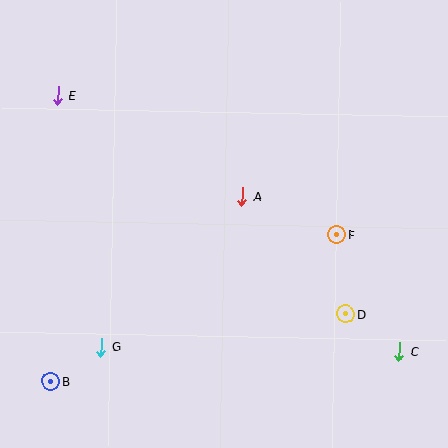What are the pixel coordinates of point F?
Point F is at (337, 235).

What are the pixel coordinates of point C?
Point C is at (399, 352).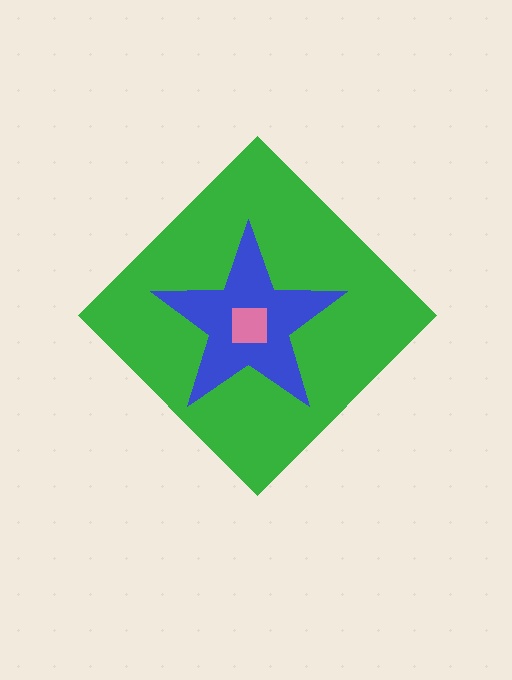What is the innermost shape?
The pink square.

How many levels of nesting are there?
3.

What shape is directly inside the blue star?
The pink square.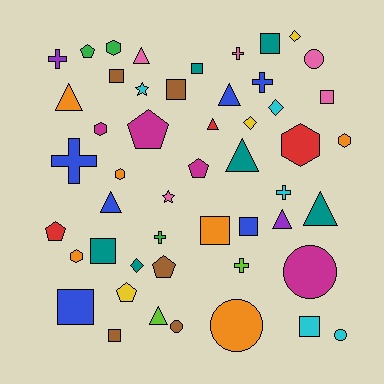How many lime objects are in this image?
There are 2 lime objects.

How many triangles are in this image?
There are 9 triangles.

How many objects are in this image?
There are 50 objects.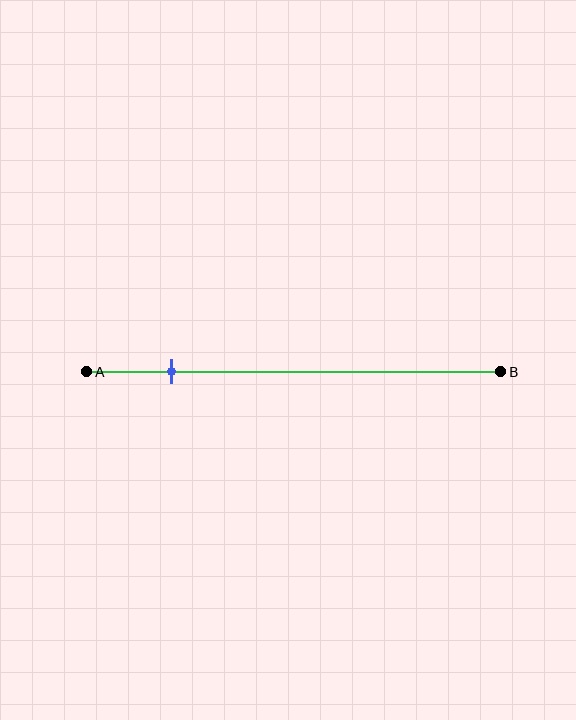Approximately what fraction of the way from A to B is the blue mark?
The blue mark is approximately 20% of the way from A to B.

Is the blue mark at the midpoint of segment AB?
No, the mark is at about 20% from A, not at the 50% midpoint.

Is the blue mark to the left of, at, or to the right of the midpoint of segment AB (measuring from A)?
The blue mark is to the left of the midpoint of segment AB.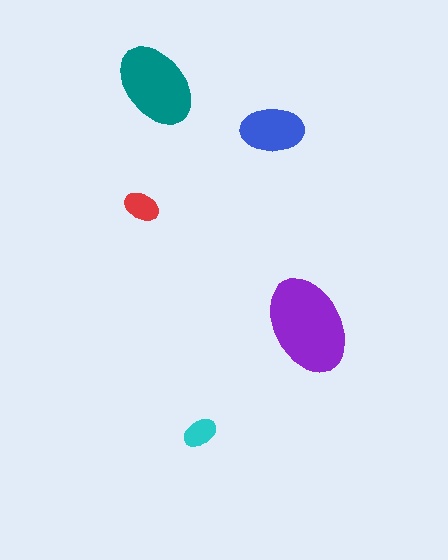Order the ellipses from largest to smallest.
the purple one, the teal one, the blue one, the red one, the cyan one.